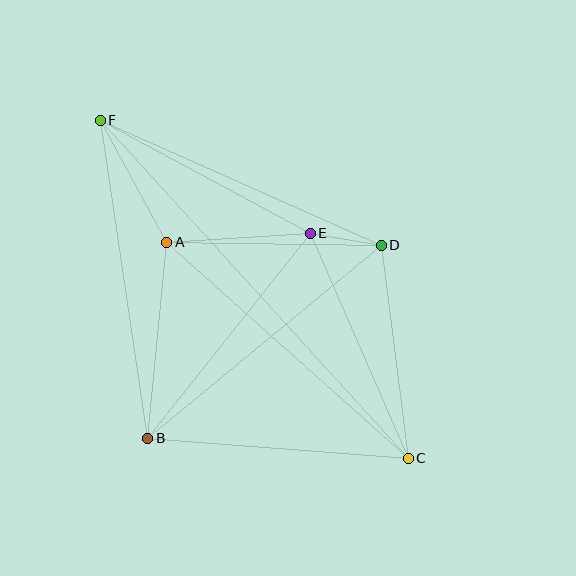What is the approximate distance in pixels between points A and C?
The distance between A and C is approximately 324 pixels.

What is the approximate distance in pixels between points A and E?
The distance between A and E is approximately 144 pixels.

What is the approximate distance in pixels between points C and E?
The distance between C and E is approximately 246 pixels.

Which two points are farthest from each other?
Points C and F are farthest from each other.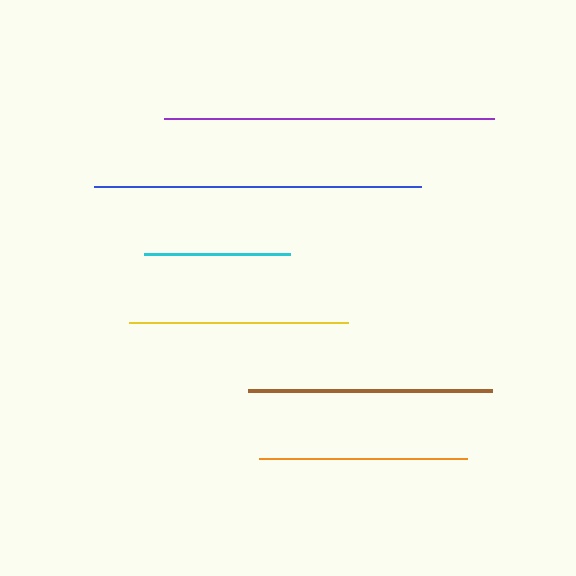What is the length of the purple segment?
The purple segment is approximately 330 pixels long.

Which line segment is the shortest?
The cyan line is the shortest at approximately 146 pixels.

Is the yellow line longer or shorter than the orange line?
The yellow line is longer than the orange line.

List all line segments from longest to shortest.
From longest to shortest: purple, blue, brown, yellow, orange, cyan.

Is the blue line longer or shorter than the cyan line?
The blue line is longer than the cyan line.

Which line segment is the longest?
The purple line is the longest at approximately 330 pixels.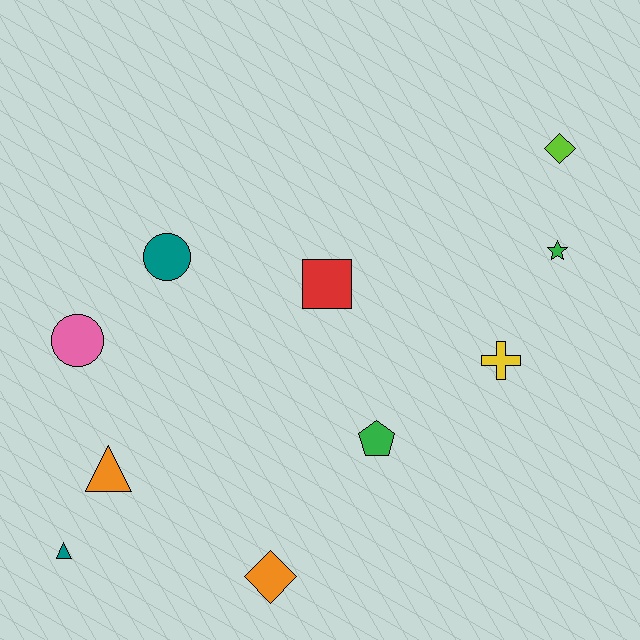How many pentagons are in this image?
There is 1 pentagon.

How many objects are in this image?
There are 10 objects.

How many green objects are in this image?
There are 2 green objects.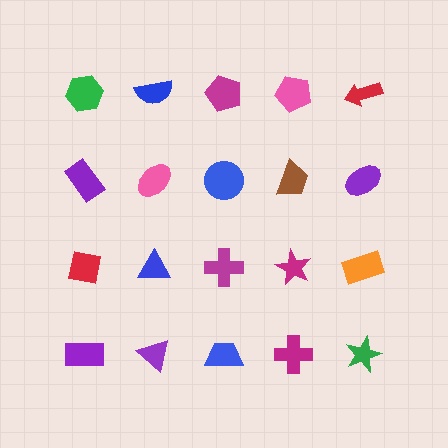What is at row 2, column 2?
A pink ellipse.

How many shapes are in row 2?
5 shapes.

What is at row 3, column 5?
An orange rectangle.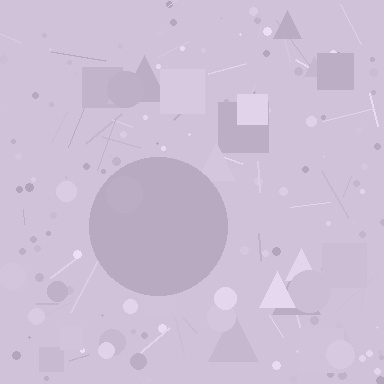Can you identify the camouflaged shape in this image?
The camouflaged shape is a circle.